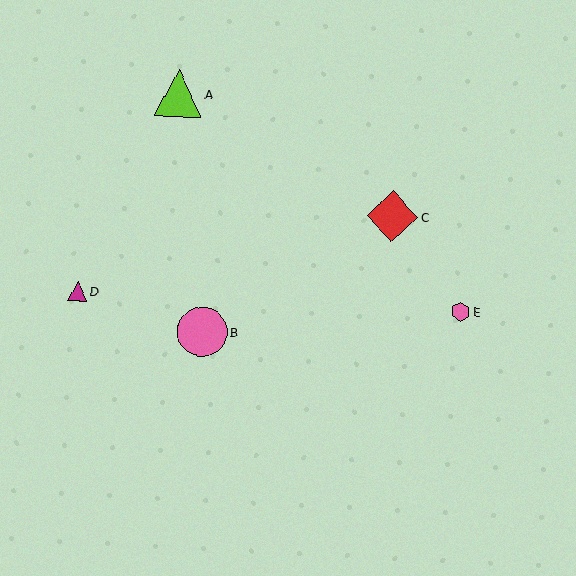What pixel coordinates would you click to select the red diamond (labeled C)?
Click at (392, 216) to select the red diamond C.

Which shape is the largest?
The red diamond (labeled C) is the largest.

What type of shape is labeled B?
Shape B is a pink circle.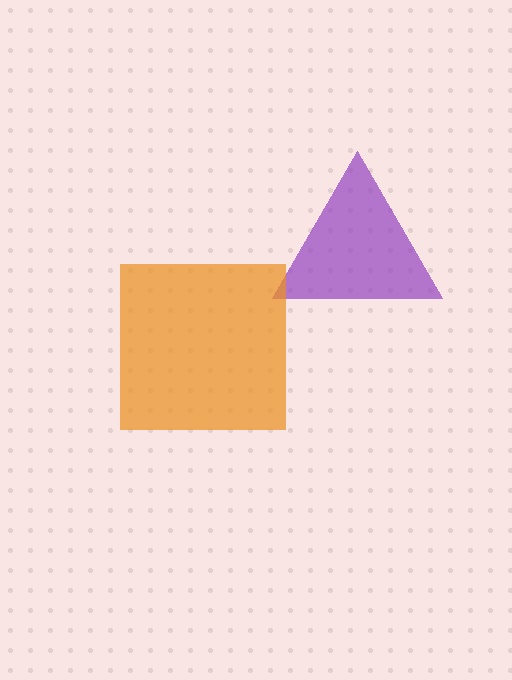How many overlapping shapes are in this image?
There are 2 overlapping shapes in the image.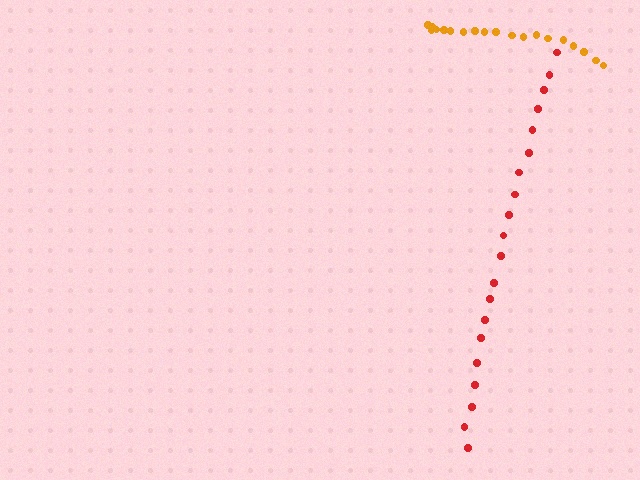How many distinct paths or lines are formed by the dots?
There are 2 distinct paths.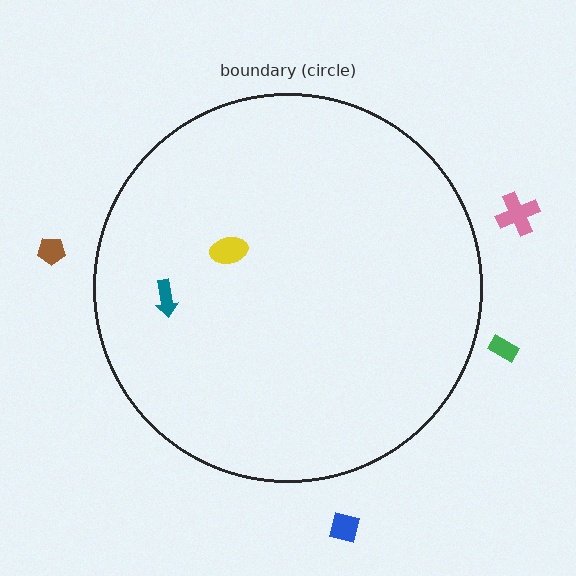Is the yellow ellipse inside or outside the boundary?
Inside.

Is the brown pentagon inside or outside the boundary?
Outside.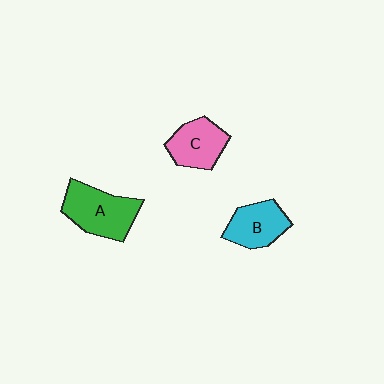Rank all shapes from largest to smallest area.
From largest to smallest: A (green), C (pink), B (cyan).